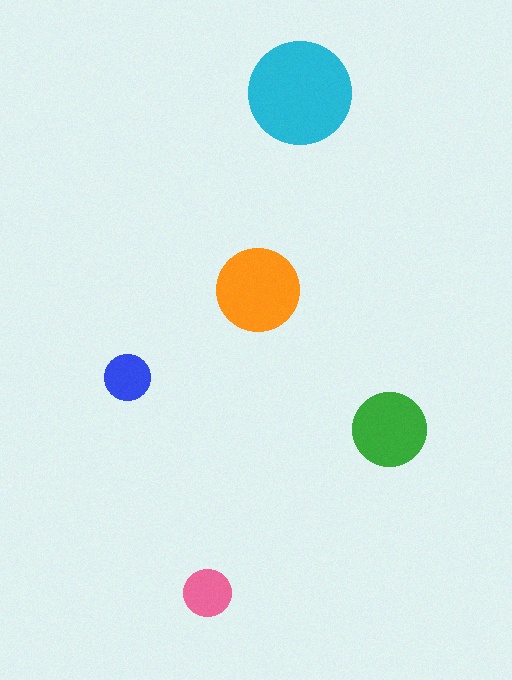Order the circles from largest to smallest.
the cyan one, the orange one, the green one, the pink one, the blue one.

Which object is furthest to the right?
The green circle is rightmost.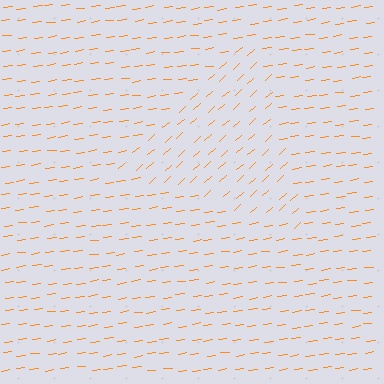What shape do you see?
I see a triangle.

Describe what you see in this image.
The image is filled with small orange line segments. A triangle region in the image has lines oriented differently from the surrounding lines, creating a visible texture boundary.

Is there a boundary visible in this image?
Yes, there is a texture boundary formed by a change in line orientation.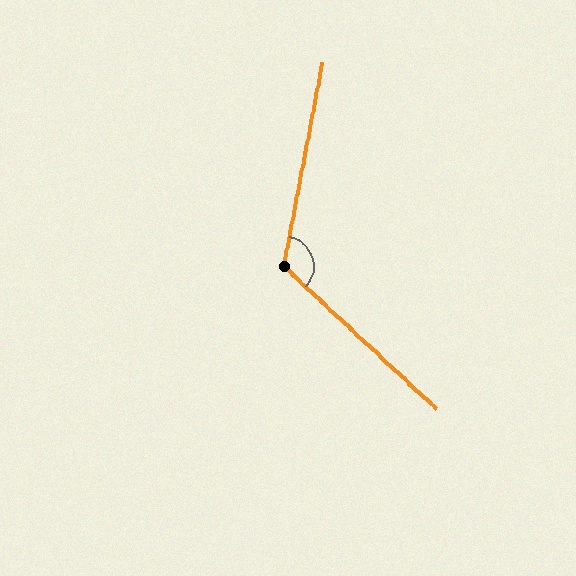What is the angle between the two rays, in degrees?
Approximately 122 degrees.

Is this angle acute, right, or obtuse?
It is obtuse.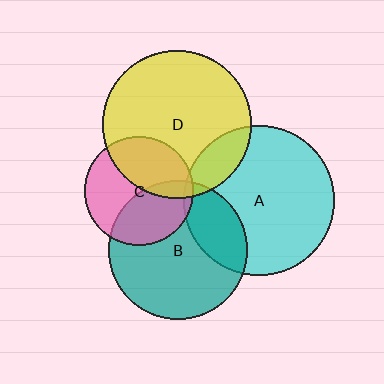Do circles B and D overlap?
Yes.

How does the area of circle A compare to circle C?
Approximately 1.9 times.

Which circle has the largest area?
Circle A (cyan).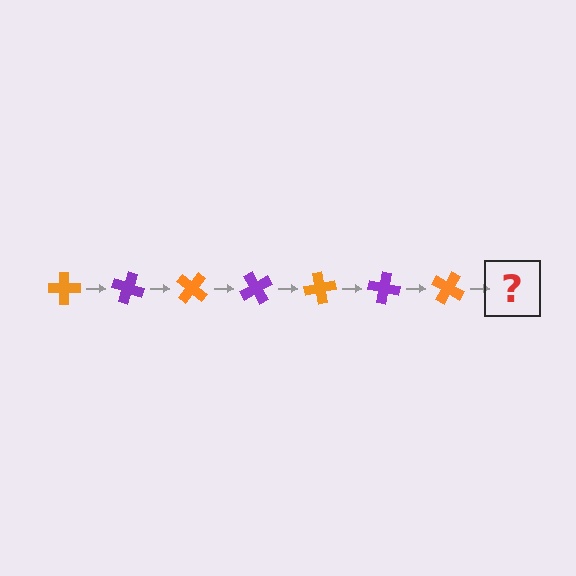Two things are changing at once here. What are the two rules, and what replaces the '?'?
The two rules are that it rotates 20 degrees each step and the color cycles through orange and purple. The '?' should be a purple cross, rotated 140 degrees from the start.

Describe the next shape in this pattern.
It should be a purple cross, rotated 140 degrees from the start.